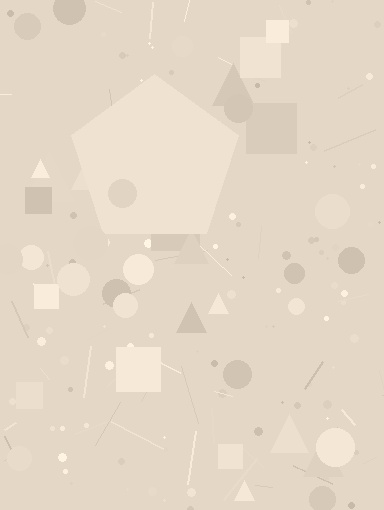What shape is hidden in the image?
A pentagon is hidden in the image.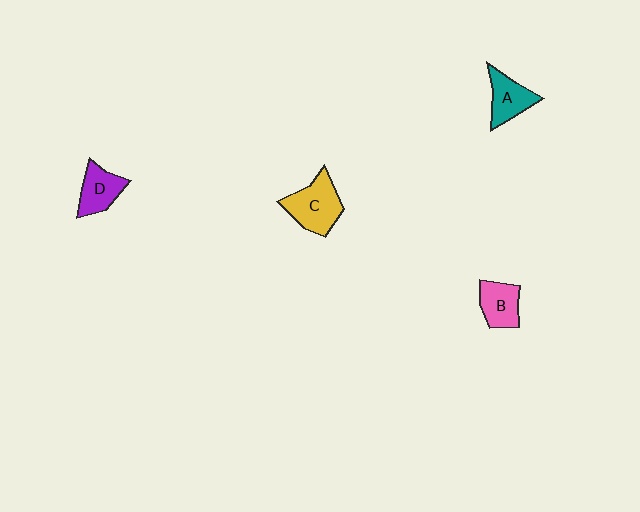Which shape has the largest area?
Shape C (yellow).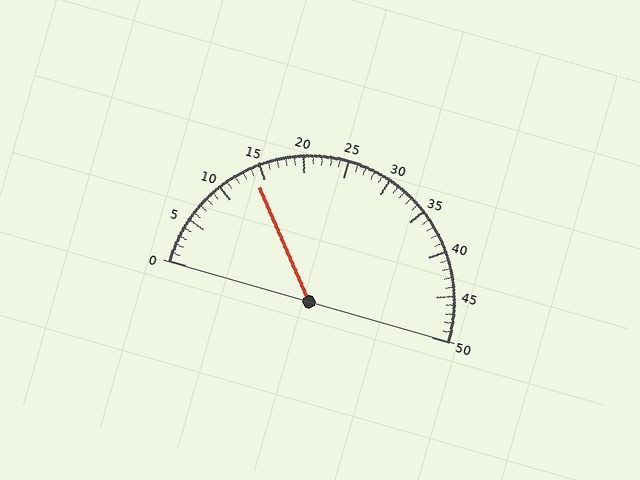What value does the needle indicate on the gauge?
The needle indicates approximately 14.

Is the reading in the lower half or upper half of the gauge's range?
The reading is in the lower half of the range (0 to 50).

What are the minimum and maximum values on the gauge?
The gauge ranges from 0 to 50.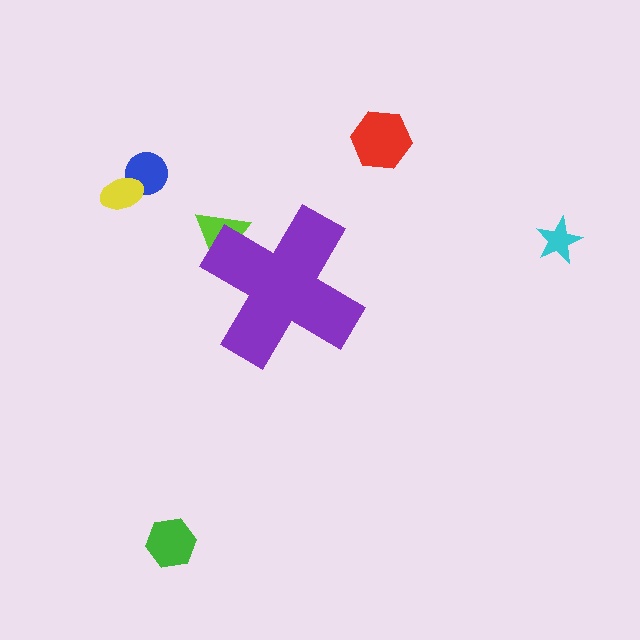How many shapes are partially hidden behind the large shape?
1 shape is partially hidden.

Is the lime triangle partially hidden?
Yes, the lime triangle is partially hidden behind the purple cross.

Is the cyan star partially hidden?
No, the cyan star is fully visible.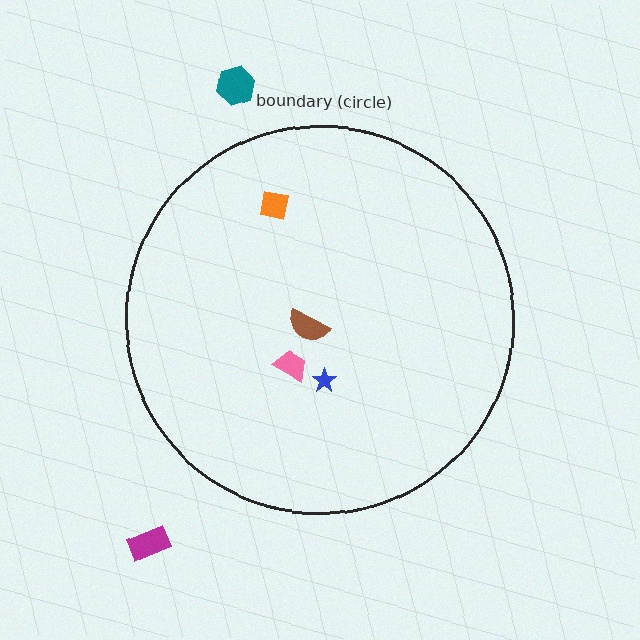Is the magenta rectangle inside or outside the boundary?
Outside.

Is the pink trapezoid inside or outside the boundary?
Inside.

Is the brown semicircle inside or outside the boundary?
Inside.